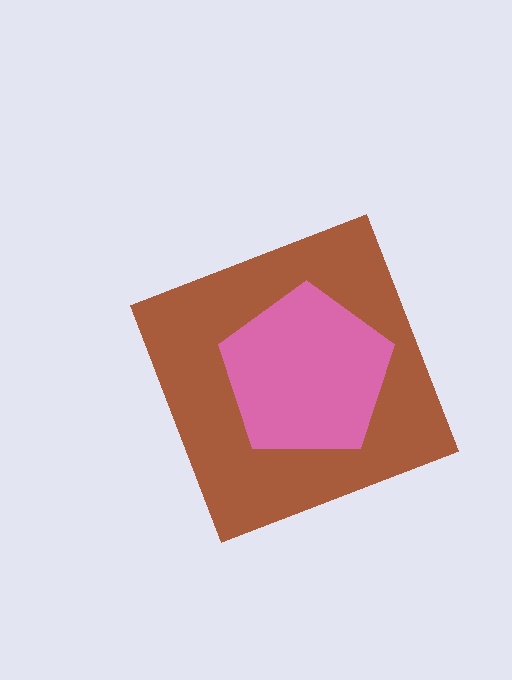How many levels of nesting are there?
2.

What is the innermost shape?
The pink pentagon.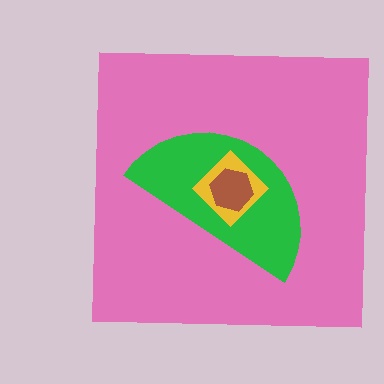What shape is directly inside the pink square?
The green semicircle.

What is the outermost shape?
The pink square.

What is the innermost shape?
The brown hexagon.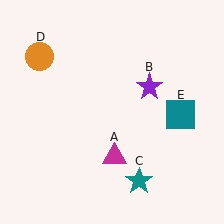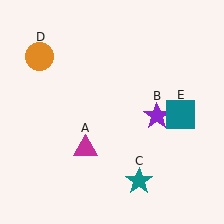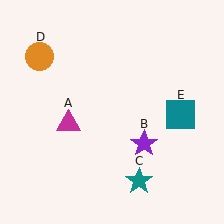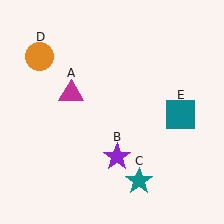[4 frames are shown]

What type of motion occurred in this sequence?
The magenta triangle (object A), purple star (object B) rotated clockwise around the center of the scene.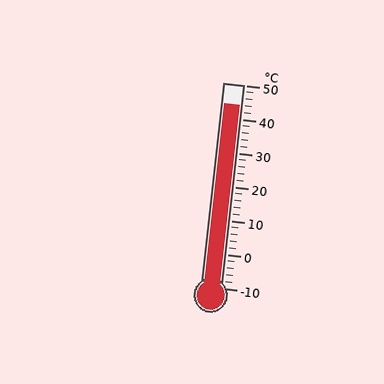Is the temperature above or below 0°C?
The temperature is above 0°C.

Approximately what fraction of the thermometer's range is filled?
The thermometer is filled to approximately 90% of its range.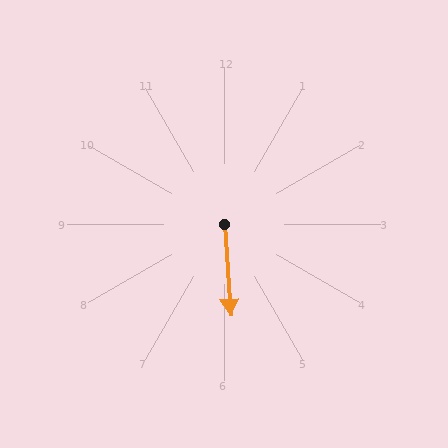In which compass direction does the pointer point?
South.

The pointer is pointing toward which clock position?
Roughly 6 o'clock.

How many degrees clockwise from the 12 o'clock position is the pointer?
Approximately 176 degrees.